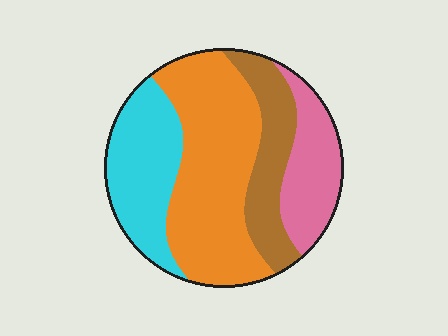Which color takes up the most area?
Orange, at roughly 40%.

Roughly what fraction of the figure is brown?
Brown covers around 20% of the figure.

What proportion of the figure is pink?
Pink takes up about one sixth (1/6) of the figure.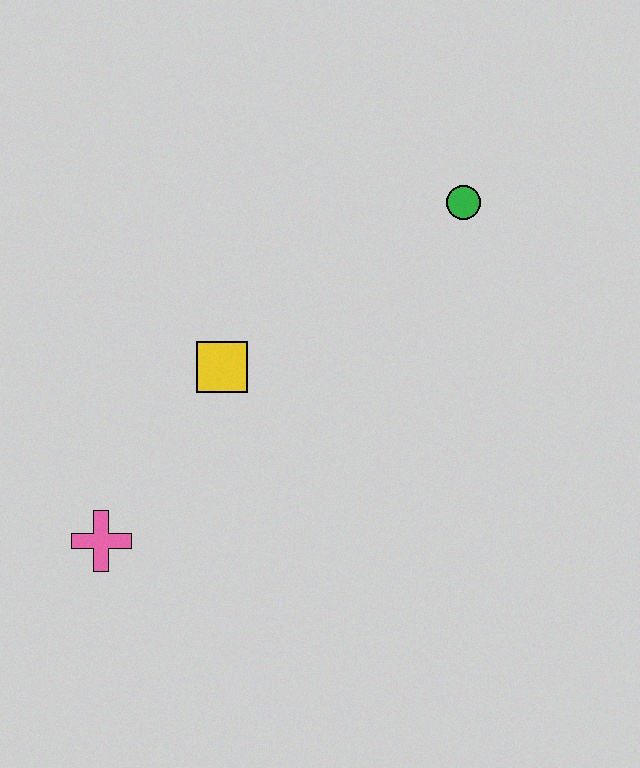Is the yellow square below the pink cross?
No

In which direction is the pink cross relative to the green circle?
The pink cross is to the left of the green circle.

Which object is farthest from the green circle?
The pink cross is farthest from the green circle.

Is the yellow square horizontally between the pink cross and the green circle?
Yes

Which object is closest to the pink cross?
The yellow square is closest to the pink cross.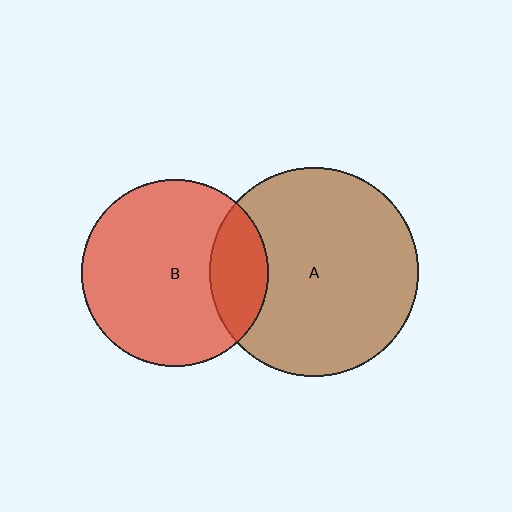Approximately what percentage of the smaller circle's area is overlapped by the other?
Approximately 20%.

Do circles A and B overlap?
Yes.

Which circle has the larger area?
Circle A (brown).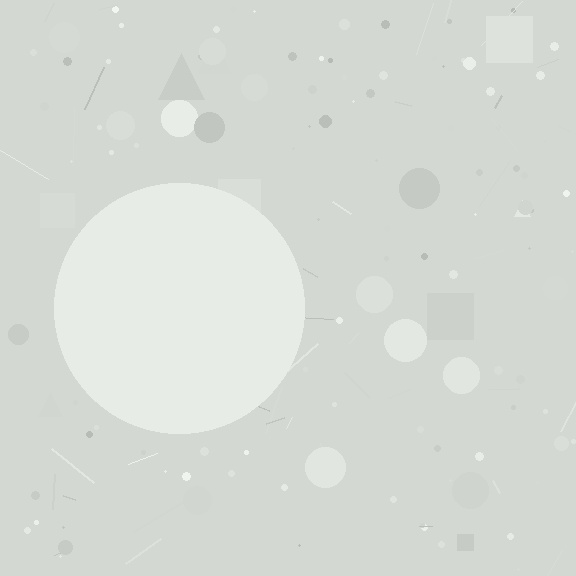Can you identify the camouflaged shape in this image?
The camouflaged shape is a circle.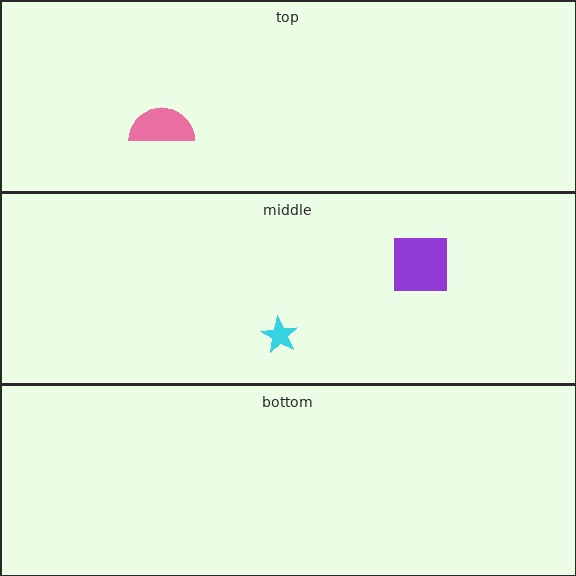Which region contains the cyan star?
The middle region.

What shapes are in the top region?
The pink semicircle.